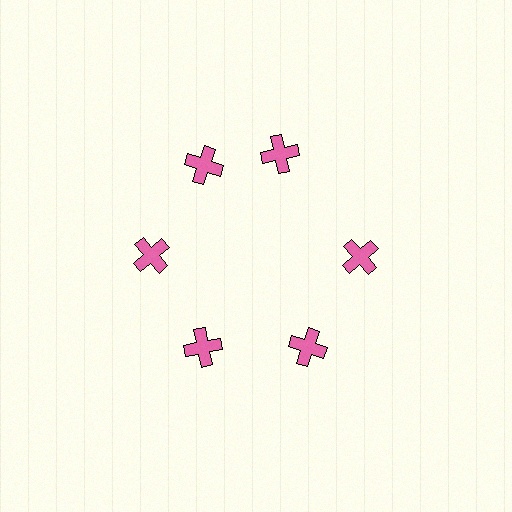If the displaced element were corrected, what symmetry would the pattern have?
It would have 6-fold rotational symmetry — the pattern would map onto itself every 60 degrees.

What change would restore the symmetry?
The symmetry would be restored by rotating it back into even spacing with its neighbors so that all 6 crosses sit at equal angles and equal distance from the center.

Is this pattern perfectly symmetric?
No. The 6 pink crosses are arranged in a ring, but one element near the 1 o'clock position is rotated out of alignment along the ring, breaking the 6-fold rotational symmetry.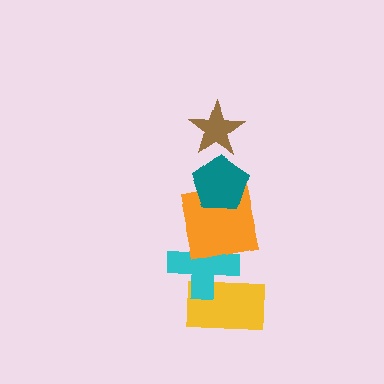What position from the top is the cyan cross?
The cyan cross is 4th from the top.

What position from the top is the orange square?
The orange square is 3rd from the top.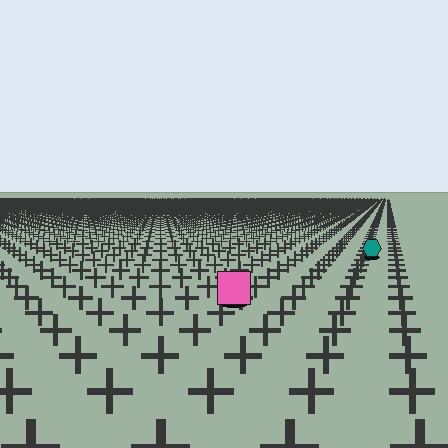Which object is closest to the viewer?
The pink square is closest. The texture marks near it are larger and more spread out.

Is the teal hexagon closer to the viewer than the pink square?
No. The pink square is closer — you can tell from the texture gradient: the ground texture is coarser near it.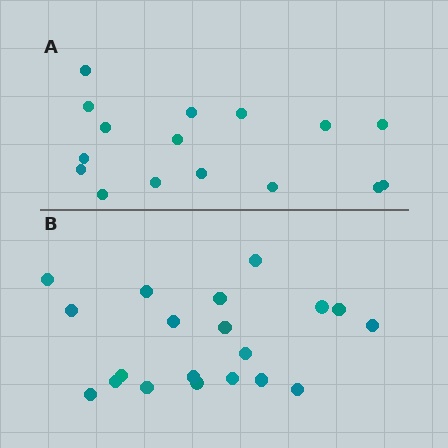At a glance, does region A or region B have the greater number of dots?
Region B (the bottom region) has more dots.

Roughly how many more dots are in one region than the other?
Region B has about 4 more dots than region A.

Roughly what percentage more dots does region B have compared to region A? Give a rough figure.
About 25% more.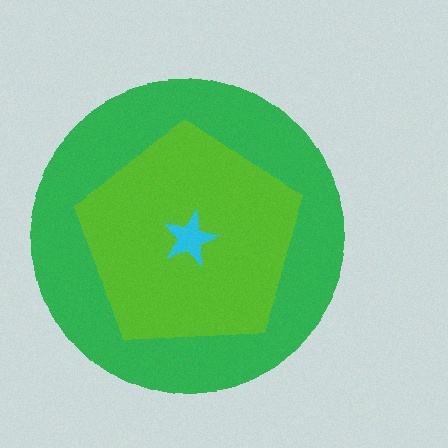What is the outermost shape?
The green circle.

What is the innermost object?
The cyan star.